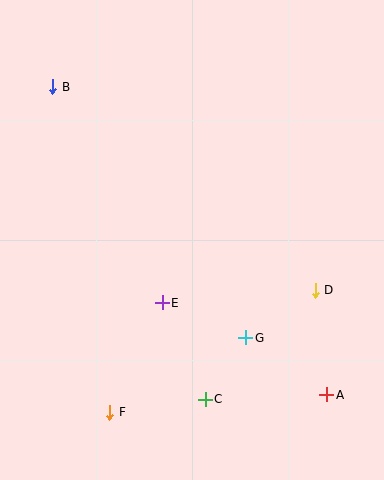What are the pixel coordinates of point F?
Point F is at (110, 412).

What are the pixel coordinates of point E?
Point E is at (162, 303).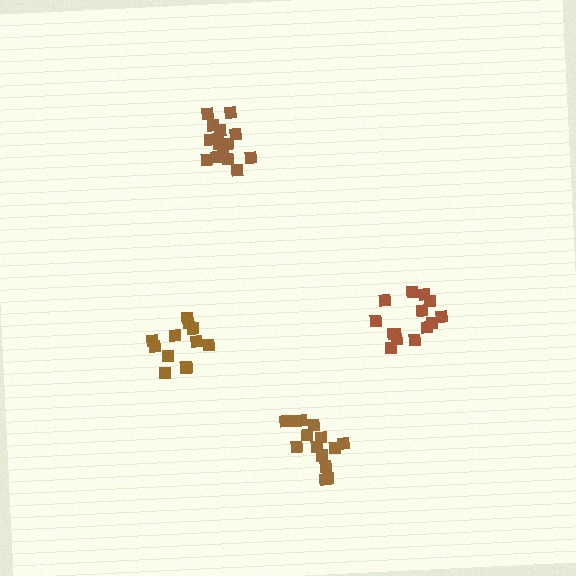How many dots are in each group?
Group 1: 12 dots, Group 2: 15 dots, Group 3: 14 dots, Group 4: 14 dots (55 total).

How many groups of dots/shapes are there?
There are 4 groups.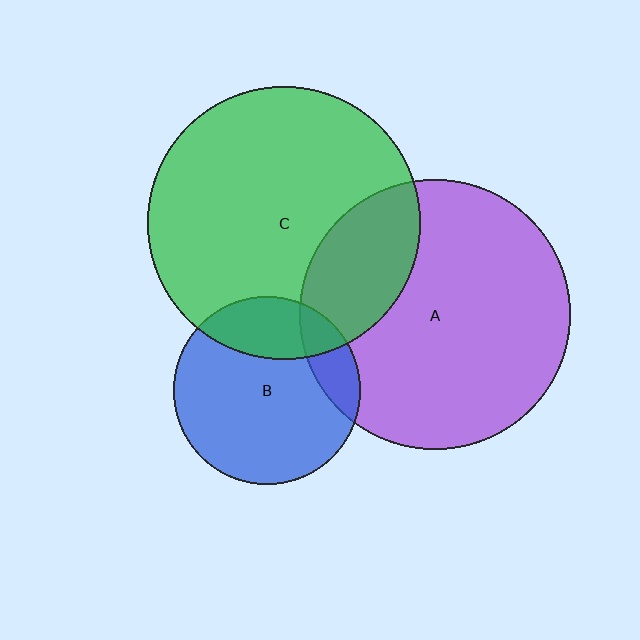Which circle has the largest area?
Circle C (green).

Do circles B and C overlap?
Yes.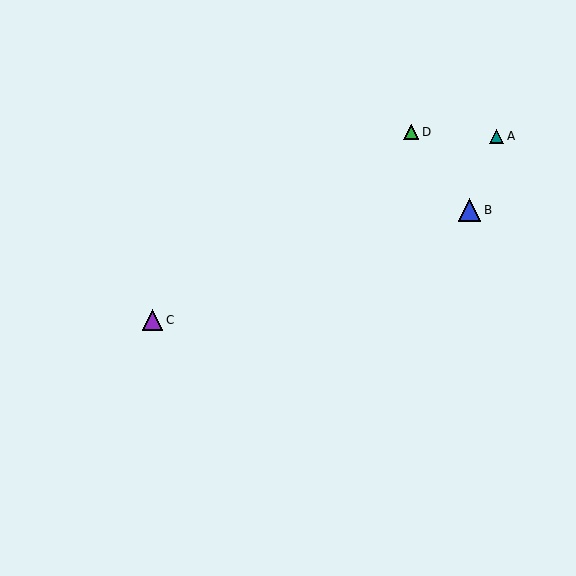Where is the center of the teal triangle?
The center of the teal triangle is at (497, 136).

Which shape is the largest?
The blue triangle (labeled B) is the largest.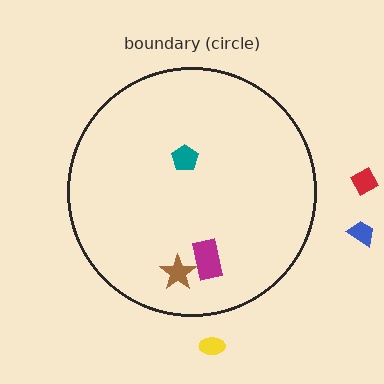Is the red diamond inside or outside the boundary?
Outside.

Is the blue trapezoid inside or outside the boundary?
Outside.